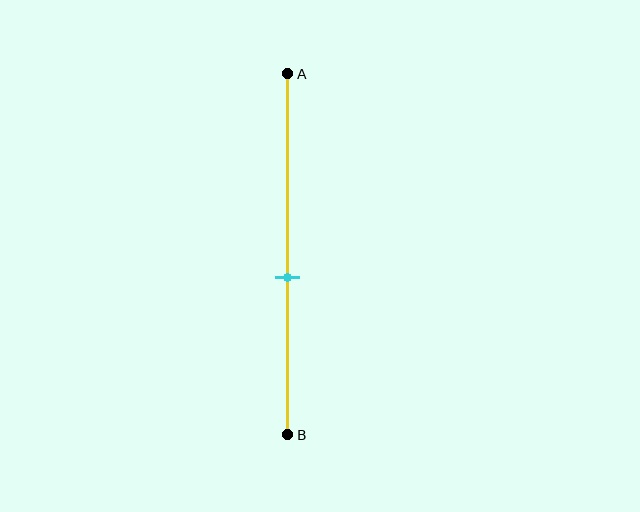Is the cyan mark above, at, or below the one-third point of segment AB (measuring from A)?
The cyan mark is below the one-third point of segment AB.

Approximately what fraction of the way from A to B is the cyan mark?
The cyan mark is approximately 55% of the way from A to B.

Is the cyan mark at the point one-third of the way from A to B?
No, the mark is at about 55% from A, not at the 33% one-third point.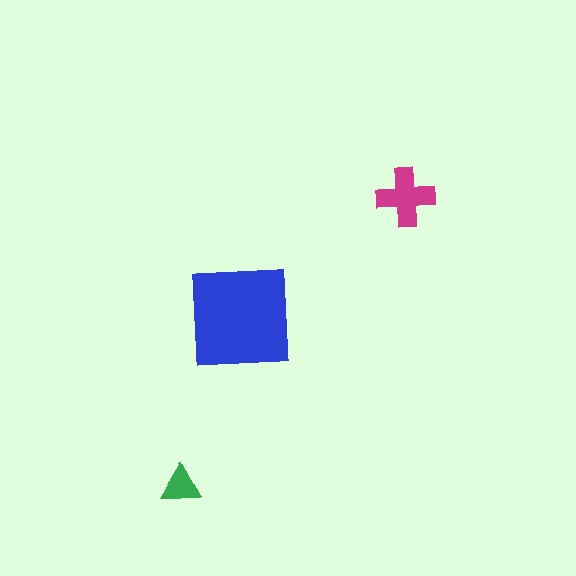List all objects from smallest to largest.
The green triangle, the magenta cross, the blue square.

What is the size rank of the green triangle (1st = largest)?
3rd.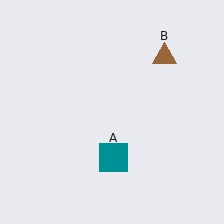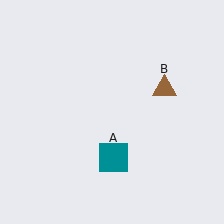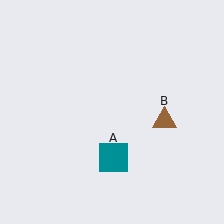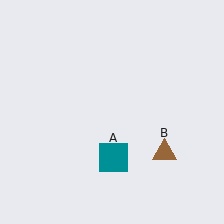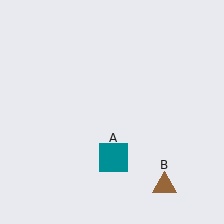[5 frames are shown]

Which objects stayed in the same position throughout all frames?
Teal square (object A) remained stationary.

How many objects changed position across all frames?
1 object changed position: brown triangle (object B).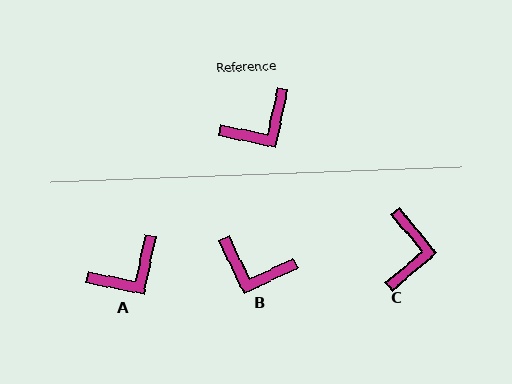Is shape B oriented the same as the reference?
No, it is off by about 52 degrees.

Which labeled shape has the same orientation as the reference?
A.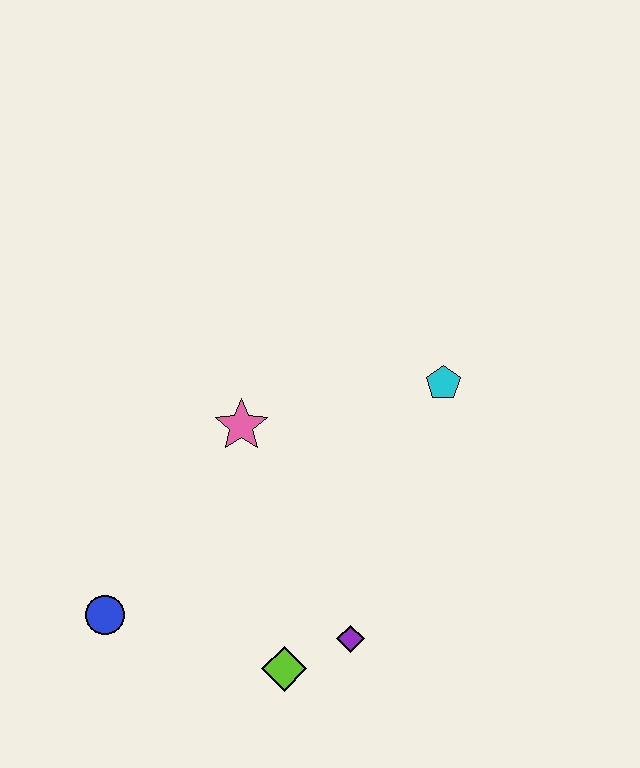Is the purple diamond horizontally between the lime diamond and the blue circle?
No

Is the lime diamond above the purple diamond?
No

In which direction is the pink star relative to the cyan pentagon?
The pink star is to the left of the cyan pentagon.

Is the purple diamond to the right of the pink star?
Yes